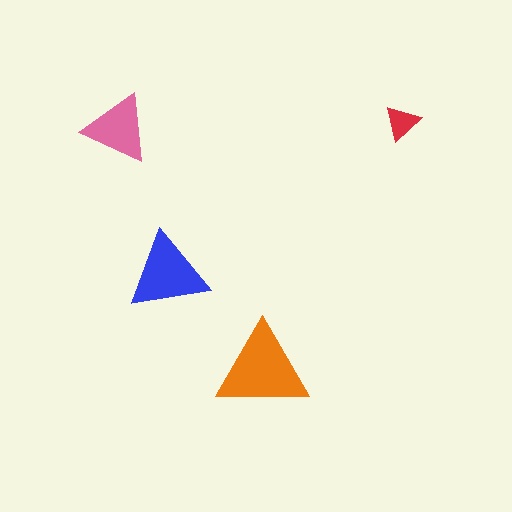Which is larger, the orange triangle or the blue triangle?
The orange one.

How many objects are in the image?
There are 4 objects in the image.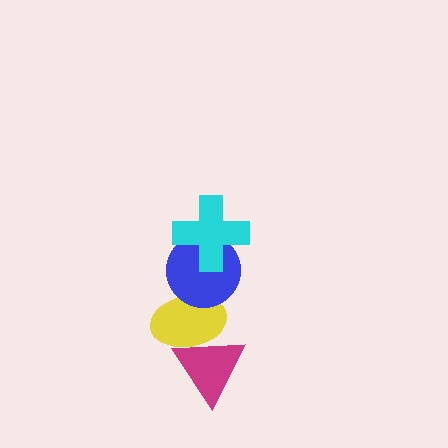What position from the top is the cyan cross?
The cyan cross is 1st from the top.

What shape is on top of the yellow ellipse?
The blue circle is on top of the yellow ellipse.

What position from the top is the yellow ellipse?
The yellow ellipse is 3rd from the top.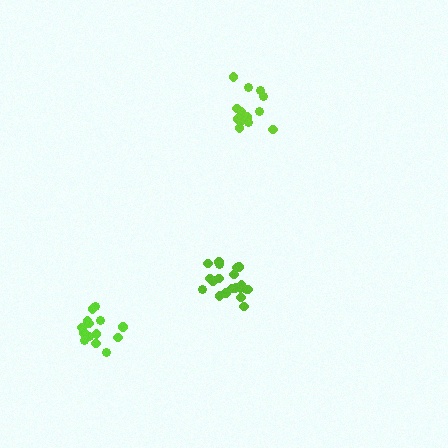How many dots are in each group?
Group 1: 15 dots, Group 2: 20 dots, Group 3: 14 dots (49 total).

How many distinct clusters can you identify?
There are 3 distinct clusters.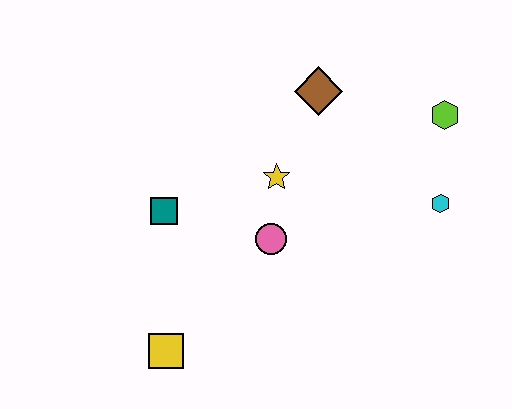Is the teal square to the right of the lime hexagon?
No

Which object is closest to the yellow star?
The pink circle is closest to the yellow star.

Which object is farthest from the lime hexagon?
The yellow square is farthest from the lime hexagon.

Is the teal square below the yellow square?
No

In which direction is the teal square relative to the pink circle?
The teal square is to the left of the pink circle.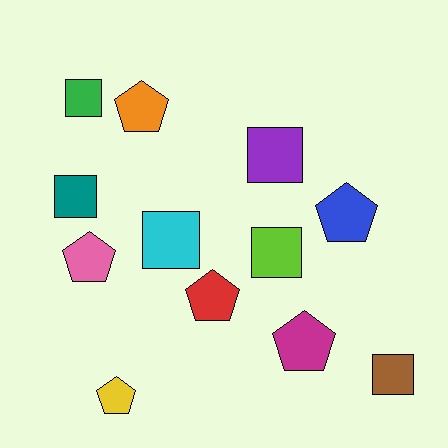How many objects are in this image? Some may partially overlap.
There are 12 objects.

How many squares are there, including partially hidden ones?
There are 6 squares.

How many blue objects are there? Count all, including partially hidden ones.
There is 1 blue object.